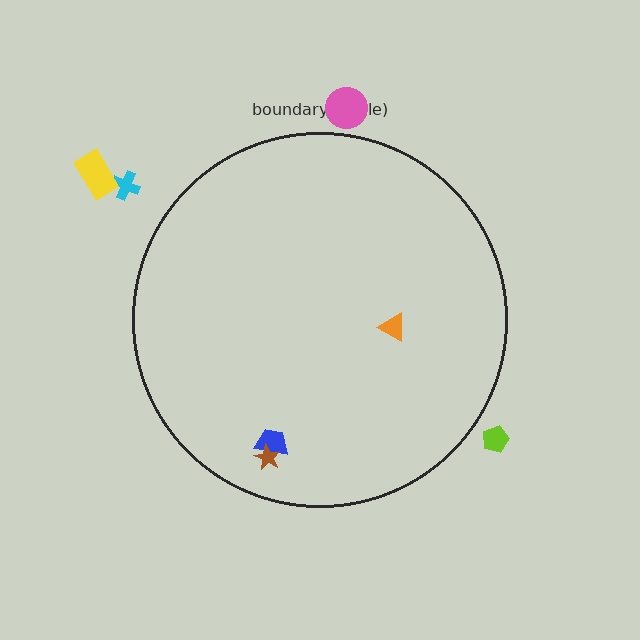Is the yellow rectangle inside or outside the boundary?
Outside.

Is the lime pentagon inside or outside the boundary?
Outside.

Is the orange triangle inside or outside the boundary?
Inside.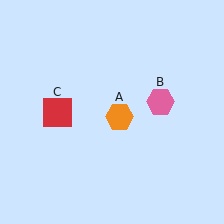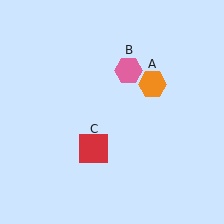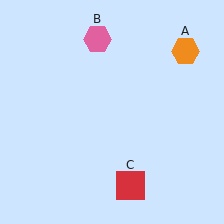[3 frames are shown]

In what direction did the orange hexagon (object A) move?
The orange hexagon (object A) moved up and to the right.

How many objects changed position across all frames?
3 objects changed position: orange hexagon (object A), pink hexagon (object B), red square (object C).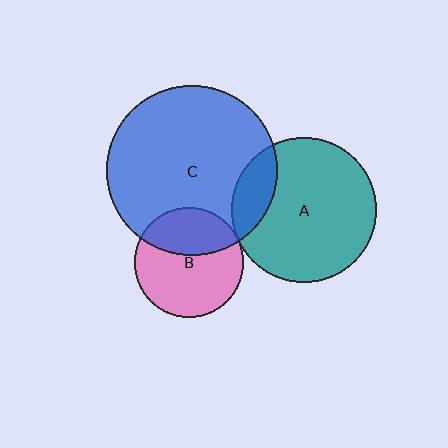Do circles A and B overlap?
Yes.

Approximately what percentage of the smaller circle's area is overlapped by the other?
Approximately 5%.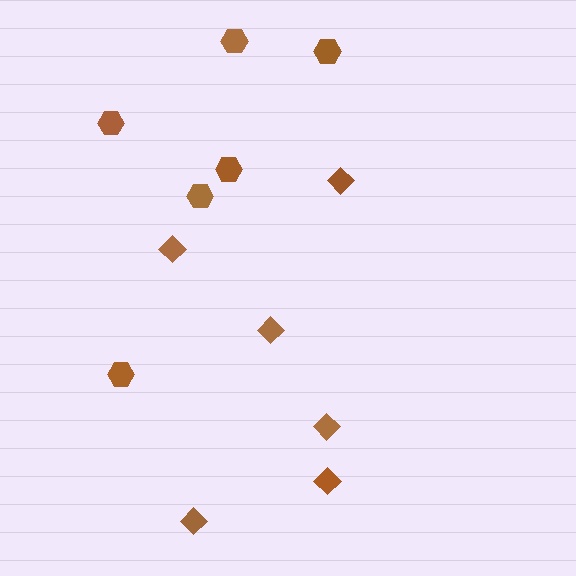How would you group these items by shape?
There are 2 groups: one group of hexagons (6) and one group of diamonds (6).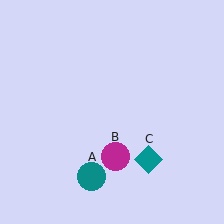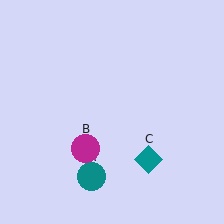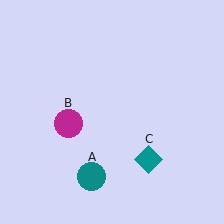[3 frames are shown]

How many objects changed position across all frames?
1 object changed position: magenta circle (object B).